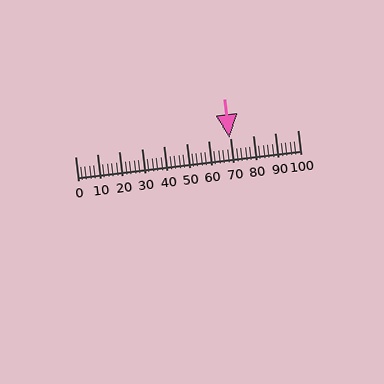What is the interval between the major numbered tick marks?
The major tick marks are spaced 10 units apart.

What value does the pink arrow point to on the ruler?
The pink arrow points to approximately 70.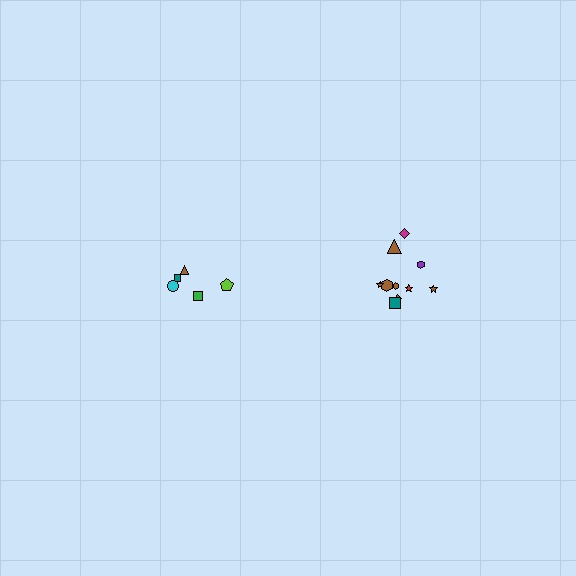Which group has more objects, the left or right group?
The right group.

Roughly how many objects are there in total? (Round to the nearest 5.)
Roughly 15 objects in total.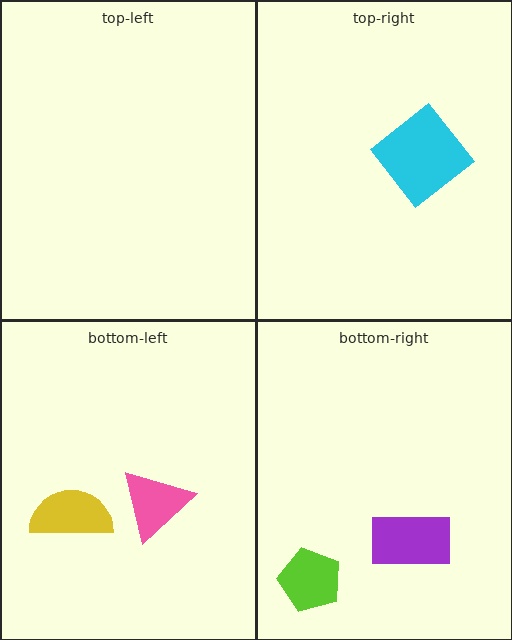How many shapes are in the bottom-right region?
2.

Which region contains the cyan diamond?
The top-right region.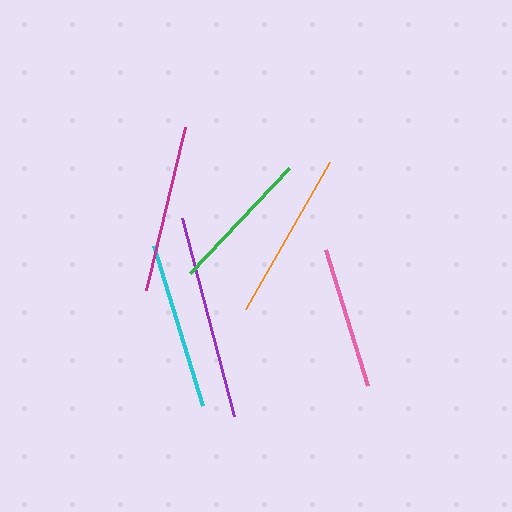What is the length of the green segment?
The green segment is approximately 144 pixels long.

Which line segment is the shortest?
The pink line is the shortest at approximately 142 pixels.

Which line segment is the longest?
The purple line is the longest at approximately 205 pixels.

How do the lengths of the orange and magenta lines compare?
The orange and magenta lines are approximately the same length.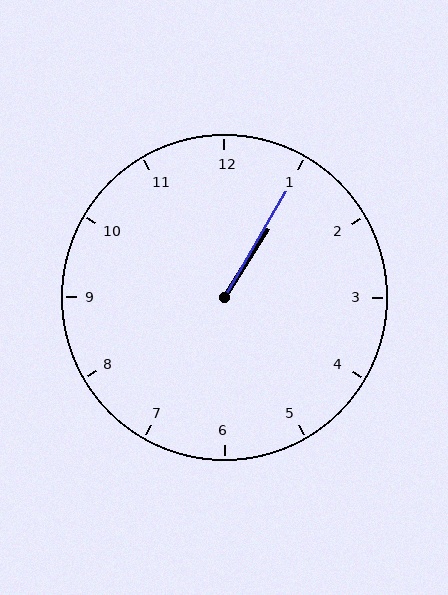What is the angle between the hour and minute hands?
Approximately 2 degrees.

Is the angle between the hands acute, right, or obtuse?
It is acute.